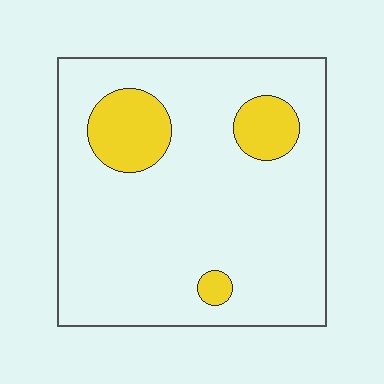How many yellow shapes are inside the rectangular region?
3.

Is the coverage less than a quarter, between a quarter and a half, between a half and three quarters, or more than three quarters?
Less than a quarter.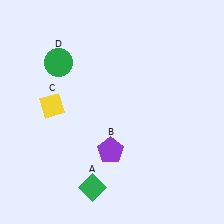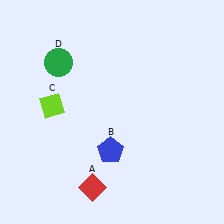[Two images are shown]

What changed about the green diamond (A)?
In Image 1, A is green. In Image 2, it changed to red.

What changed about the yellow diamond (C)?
In Image 1, C is yellow. In Image 2, it changed to lime.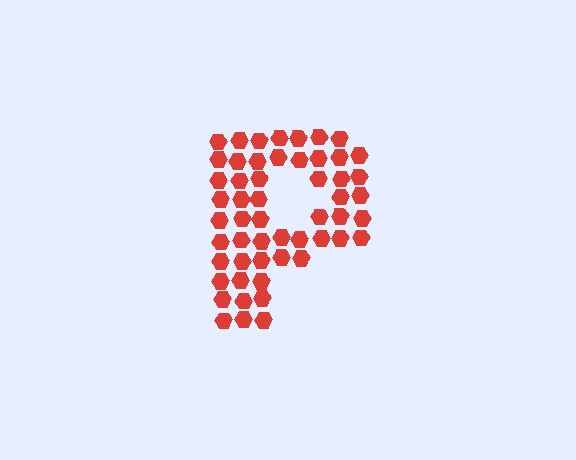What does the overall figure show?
The overall figure shows the letter P.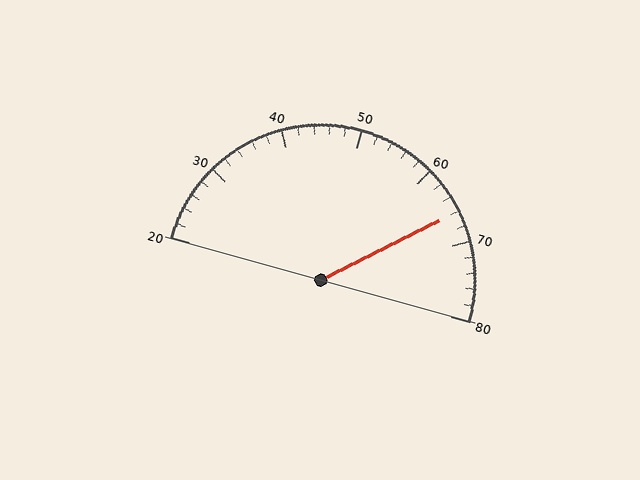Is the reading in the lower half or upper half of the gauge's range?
The reading is in the upper half of the range (20 to 80).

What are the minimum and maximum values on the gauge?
The gauge ranges from 20 to 80.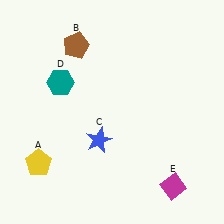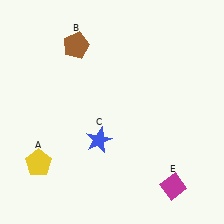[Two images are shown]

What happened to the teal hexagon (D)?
The teal hexagon (D) was removed in Image 2. It was in the top-left area of Image 1.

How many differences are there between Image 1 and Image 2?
There is 1 difference between the two images.